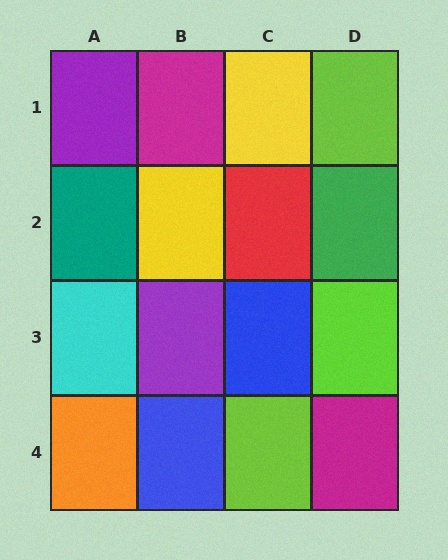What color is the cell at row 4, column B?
Blue.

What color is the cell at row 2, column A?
Teal.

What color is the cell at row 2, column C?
Red.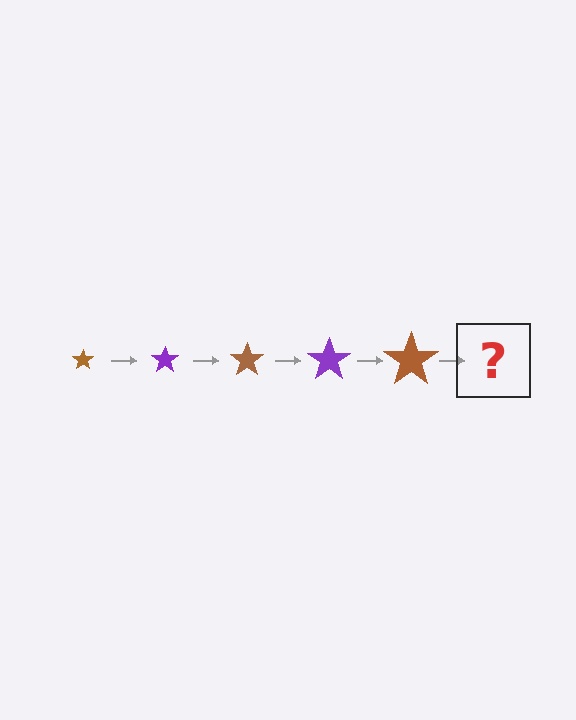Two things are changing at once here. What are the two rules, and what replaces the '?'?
The two rules are that the star grows larger each step and the color cycles through brown and purple. The '?' should be a purple star, larger than the previous one.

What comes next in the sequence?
The next element should be a purple star, larger than the previous one.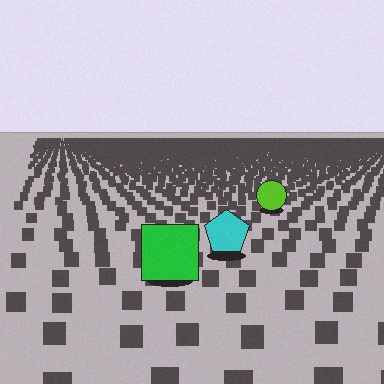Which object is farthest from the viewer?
The lime circle is farthest from the viewer. It appears smaller and the ground texture around it is denser.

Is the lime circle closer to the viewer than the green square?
No. The green square is closer — you can tell from the texture gradient: the ground texture is coarser near it.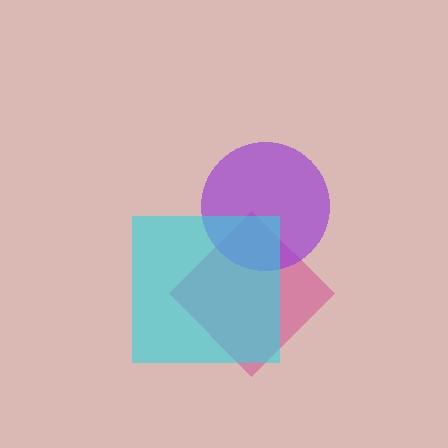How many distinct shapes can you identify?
There are 3 distinct shapes: a magenta diamond, a purple circle, a cyan square.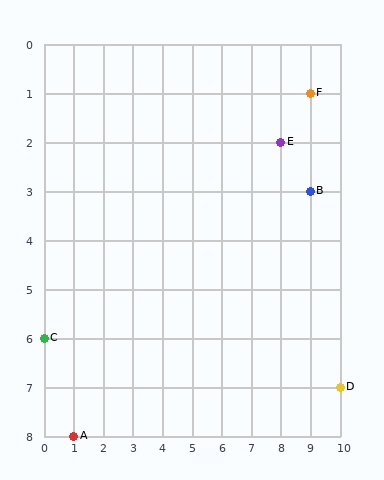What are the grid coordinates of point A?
Point A is at grid coordinates (1, 8).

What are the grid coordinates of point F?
Point F is at grid coordinates (9, 1).